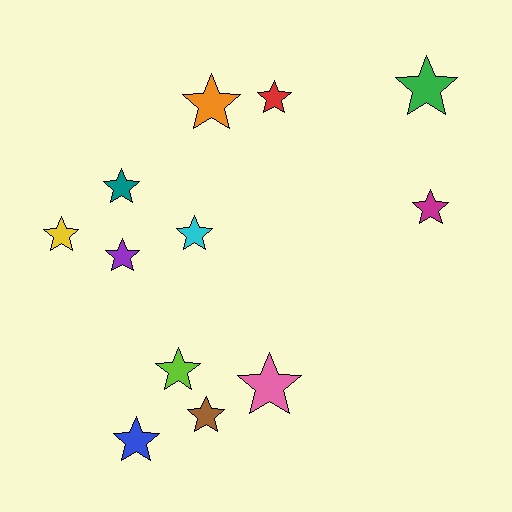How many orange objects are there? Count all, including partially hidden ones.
There is 1 orange object.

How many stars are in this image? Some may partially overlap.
There are 12 stars.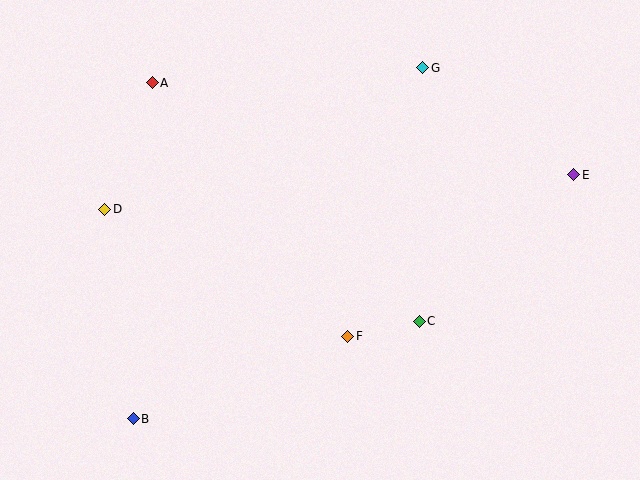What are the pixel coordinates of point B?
Point B is at (133, 419).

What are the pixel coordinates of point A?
Point A is at (152, 83).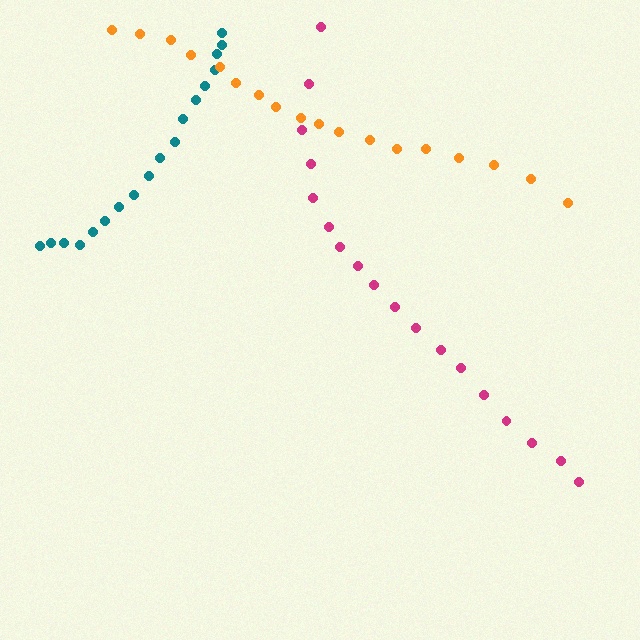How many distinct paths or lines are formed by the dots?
There are 3 distinct paths.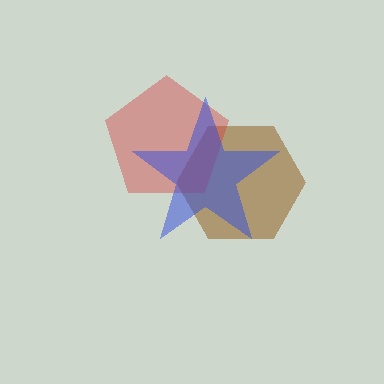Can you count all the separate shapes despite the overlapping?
Yes, there are 3 separate shapes.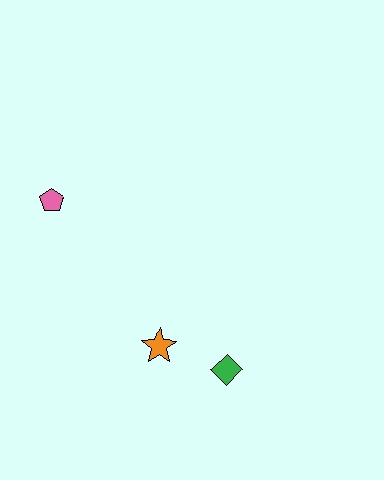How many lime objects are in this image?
There are no lime objects.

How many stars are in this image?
There is 1 star.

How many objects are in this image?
There are 3 objects.